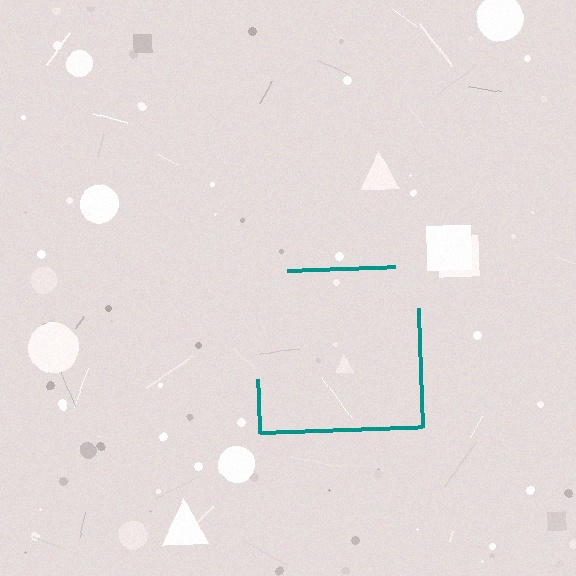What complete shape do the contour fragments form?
The contour fragments form a square.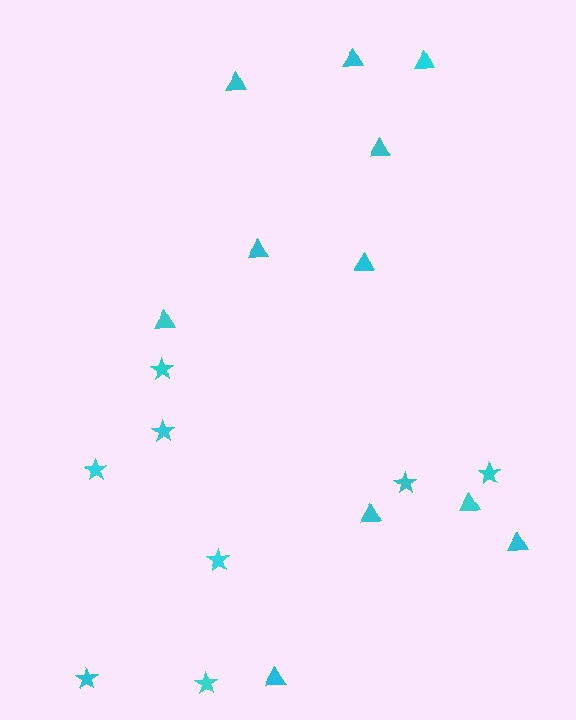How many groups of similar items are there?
There are 2 groups: one group of triangles (11) and one group of stars (8).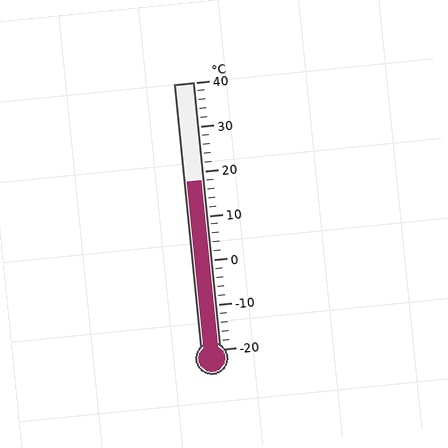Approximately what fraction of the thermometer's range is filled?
The thermometer is filled to approximately 65% of its range.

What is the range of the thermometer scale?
The thermometer scale ranges from -20°C to 40°C.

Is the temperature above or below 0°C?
The temperature is above 0°C.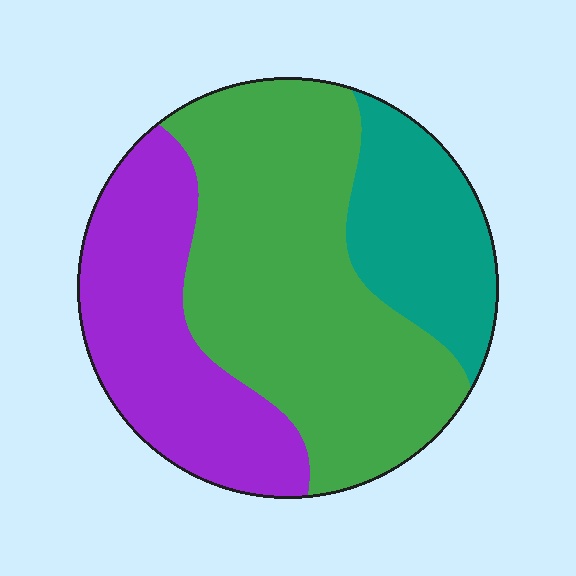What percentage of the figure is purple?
Purple covers 30% of the figure.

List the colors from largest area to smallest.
From largest to smallest: green, purple, teal.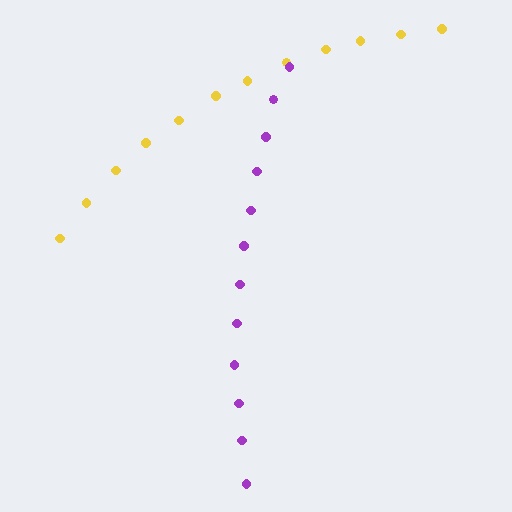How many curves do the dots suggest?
There are 2 distinct paths.